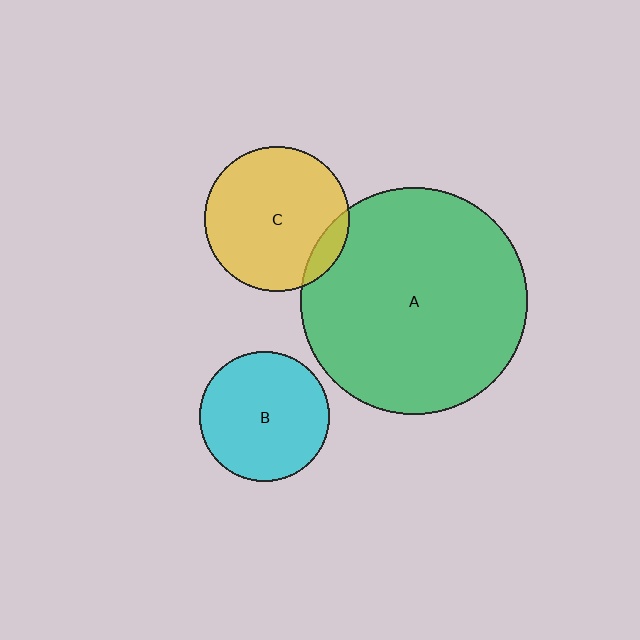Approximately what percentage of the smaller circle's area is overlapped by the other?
Approximately 10%.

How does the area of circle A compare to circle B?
Approximately 3.0 times.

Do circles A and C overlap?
Yes.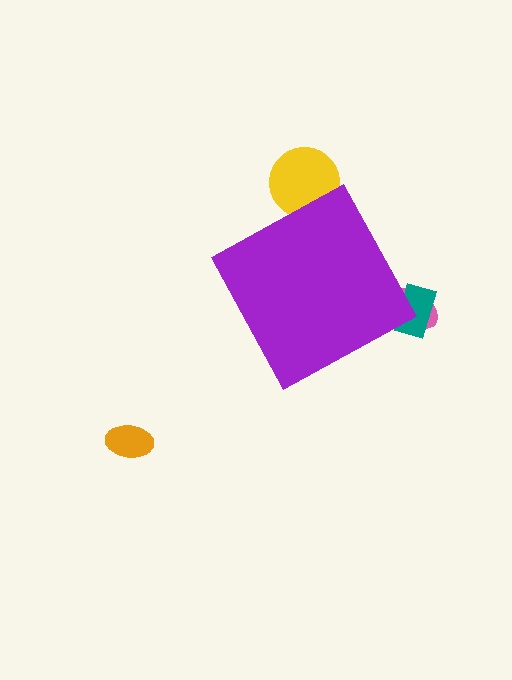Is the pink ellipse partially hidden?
Yes, the pink ellipse is partially hidden behind the purple diamond.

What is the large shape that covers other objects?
A purple diamond.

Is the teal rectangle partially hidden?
Yes, the teal rectangle is partially hidden behind the purple diamond.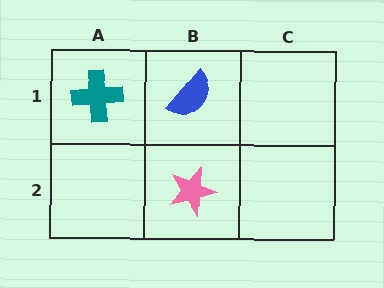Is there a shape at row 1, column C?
No, that cell is empty.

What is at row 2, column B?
A pink star.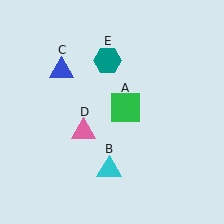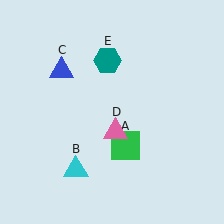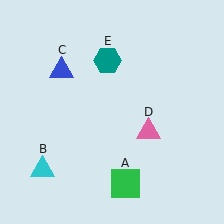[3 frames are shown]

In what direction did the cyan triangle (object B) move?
The cyan triangle (object B) moved left.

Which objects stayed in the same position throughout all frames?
Blue triangle (object C) and teal hexagon (object E) remained stationary.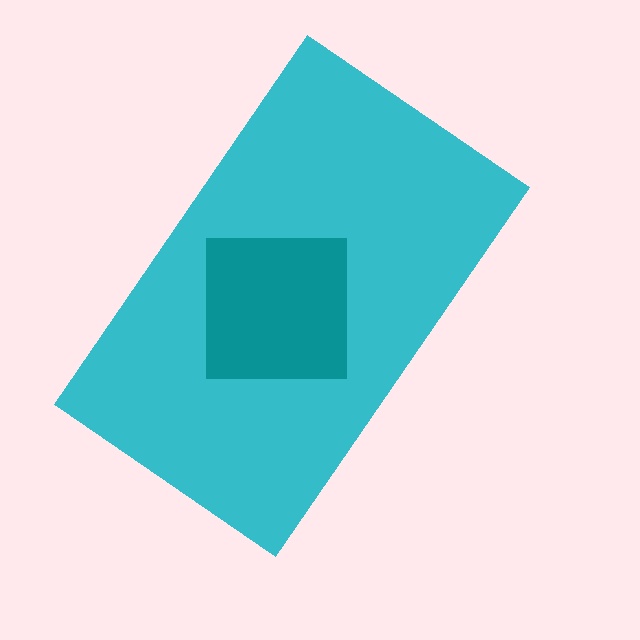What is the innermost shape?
The teal square.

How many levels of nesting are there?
2.